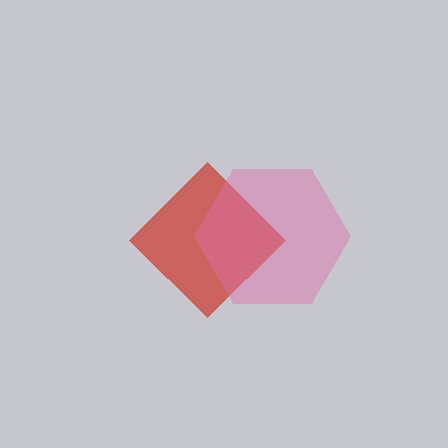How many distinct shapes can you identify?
There are 2 distinct shapes: a red diamond, a pink hexagon.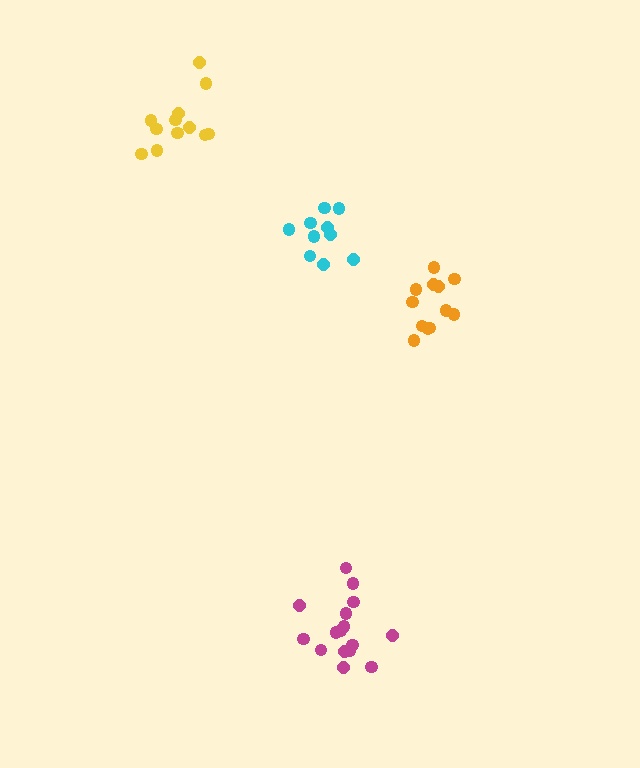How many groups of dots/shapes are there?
There are 4 groups.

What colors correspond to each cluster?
The clusters are colored: orange, yellow, cyan, magenta.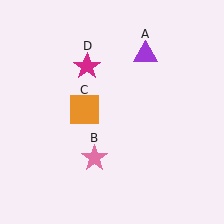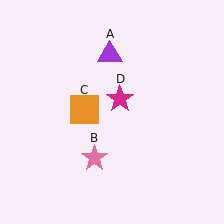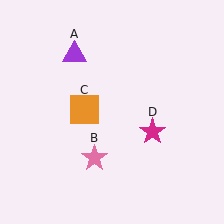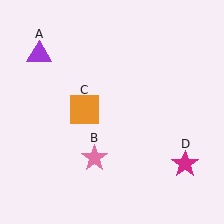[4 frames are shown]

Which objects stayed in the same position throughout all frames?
Pink star (object B) and orange square (object C) remained stationary.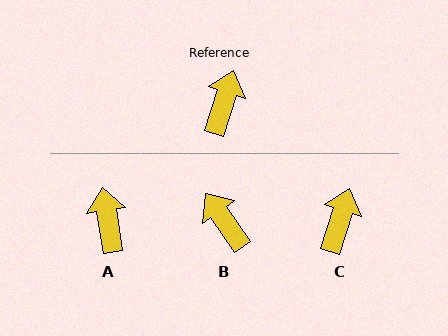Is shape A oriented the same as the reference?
No, it is off by about 26 degrees.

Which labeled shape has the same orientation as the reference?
C.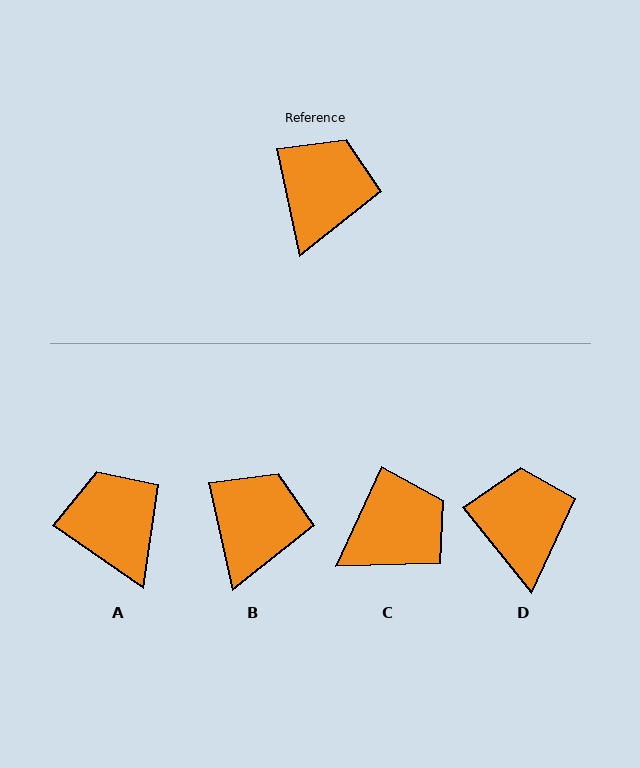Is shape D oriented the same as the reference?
No, it is off by about 27 degrees.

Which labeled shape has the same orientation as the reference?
B.